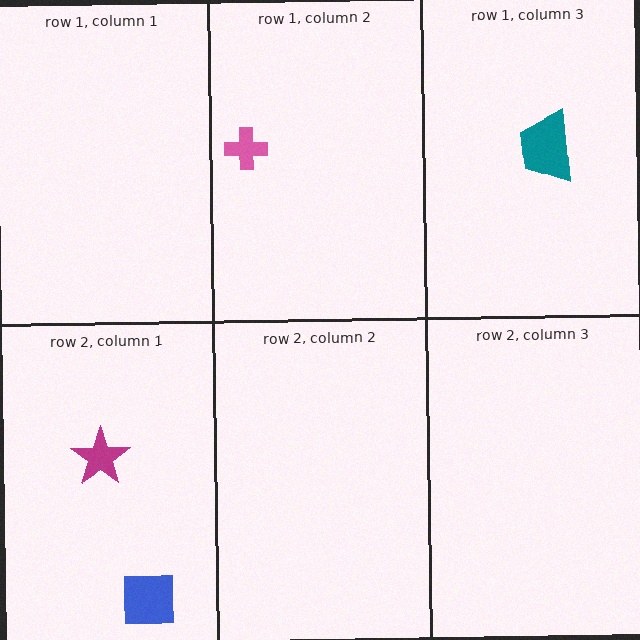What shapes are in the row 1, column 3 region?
The teal trapezoid.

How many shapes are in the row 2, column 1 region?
2.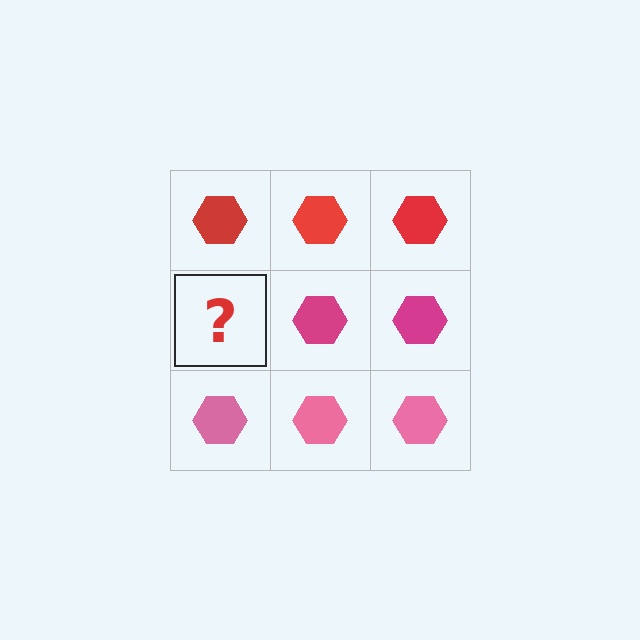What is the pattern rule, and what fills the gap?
The rule is that each row has a consistent color. The gap should be filled with a magenta hexagon.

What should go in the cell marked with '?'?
The missing cell should contain a magenta hexagon.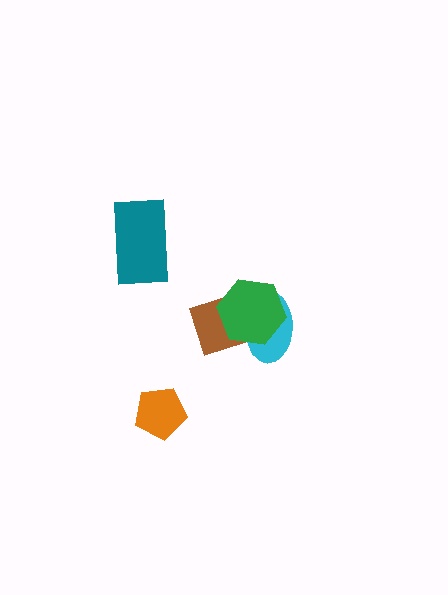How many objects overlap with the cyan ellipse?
2 objects overlap with the cyan ellipse.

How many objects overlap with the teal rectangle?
0 objects overlap with the teal rectangle.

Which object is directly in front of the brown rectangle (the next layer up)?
The cyan ellipse is directly in front of the brown rectangle.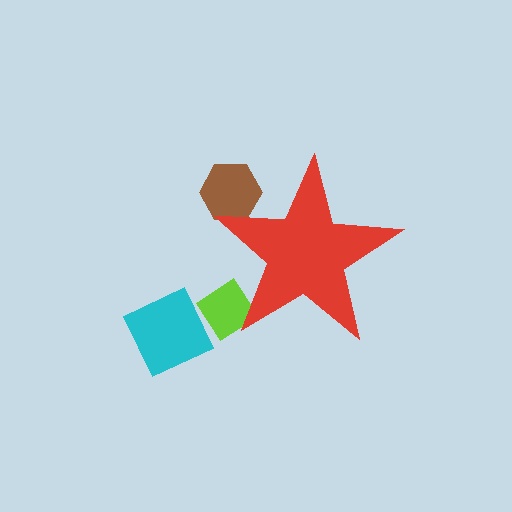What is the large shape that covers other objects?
A red star.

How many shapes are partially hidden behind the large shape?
2 shapes are partially hidden.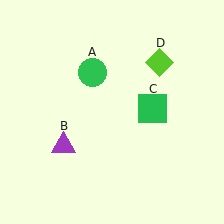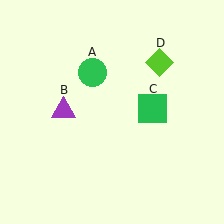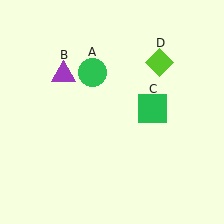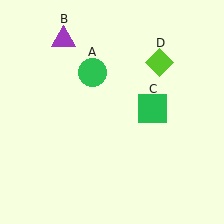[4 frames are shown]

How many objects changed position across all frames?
1 object changed position: purple triangle (object B).